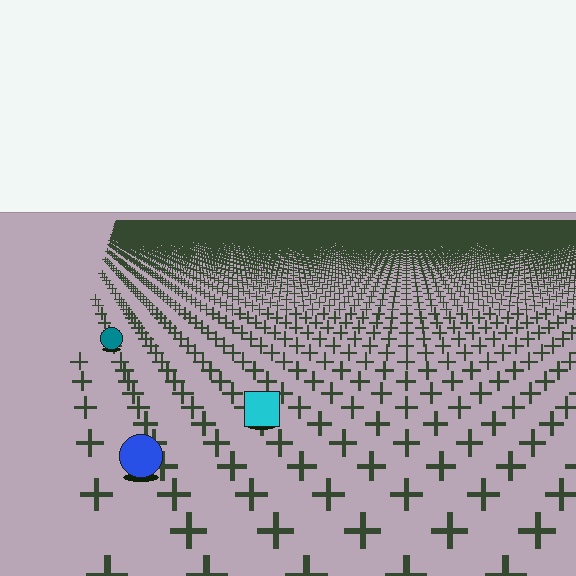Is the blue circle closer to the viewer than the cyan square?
Yes. The blue circle is closer — you can tell from the texture gradient: the ground texture is coarser near it.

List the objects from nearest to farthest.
From nearest to farthest: the blue circle, the cyan square, the teal circle.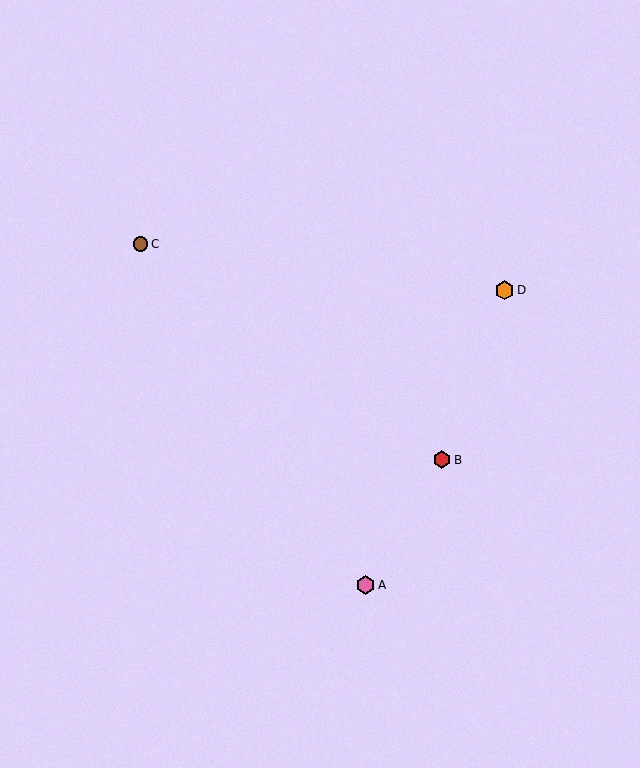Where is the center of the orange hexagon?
The center of the orange hexagon is at (505, 290).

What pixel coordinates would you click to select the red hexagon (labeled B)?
Click at (442, 460) to select the red hexagon B.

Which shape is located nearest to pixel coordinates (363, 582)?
The pink hexagon (labeled A) at (366, 585) is nearest to that location.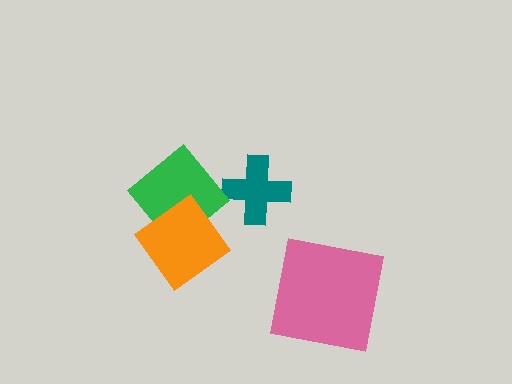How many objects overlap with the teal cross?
0 objects overlap with the teal cross.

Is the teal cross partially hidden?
No, no other shape covers it.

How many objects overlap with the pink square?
0 objects overlap with the pink square.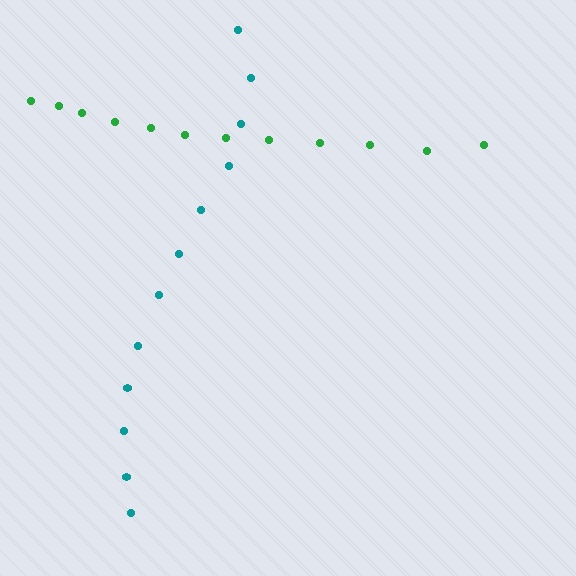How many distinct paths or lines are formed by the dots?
There are 2 distinct paths.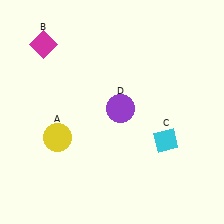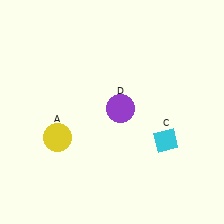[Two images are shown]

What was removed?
The magenta diamond (B) was removed in Image 2.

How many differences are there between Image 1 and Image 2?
There is 1 difference between the two images.